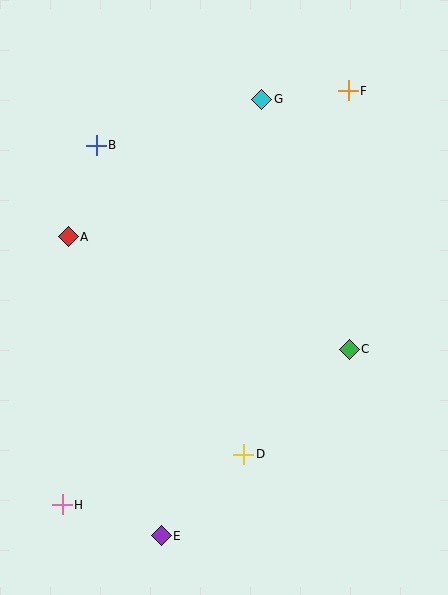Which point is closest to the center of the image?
Point C at (349, 349) is closest to the center.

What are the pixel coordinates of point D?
Point D is at (244, 454).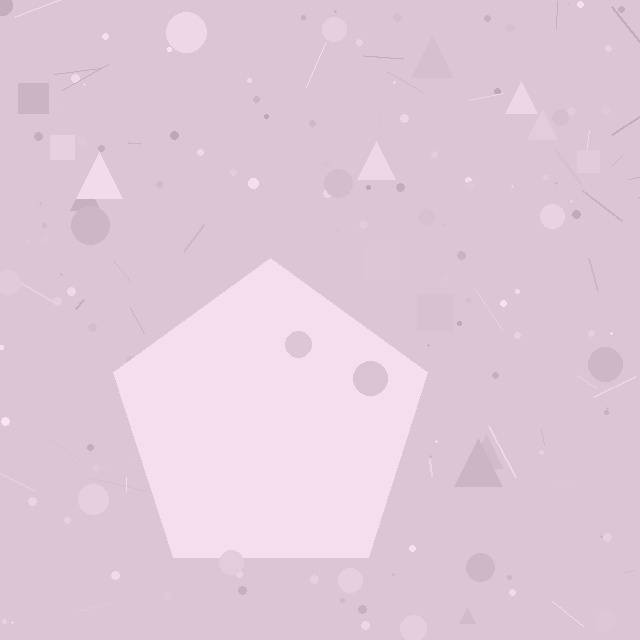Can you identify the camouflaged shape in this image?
The camouflaged shape is a pentagon.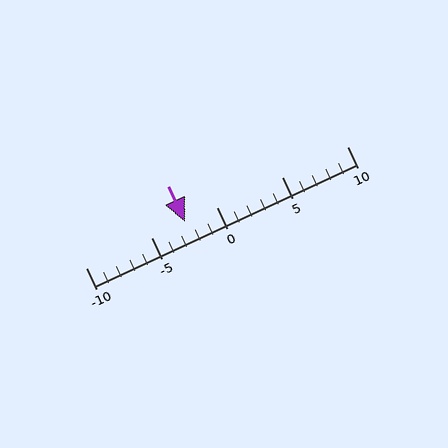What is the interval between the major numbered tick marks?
The major tick marks are spaced 5 units apart.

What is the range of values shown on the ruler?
The ruler shows values from -10 to 10.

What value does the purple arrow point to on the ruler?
The purple arrow points to approximately -2.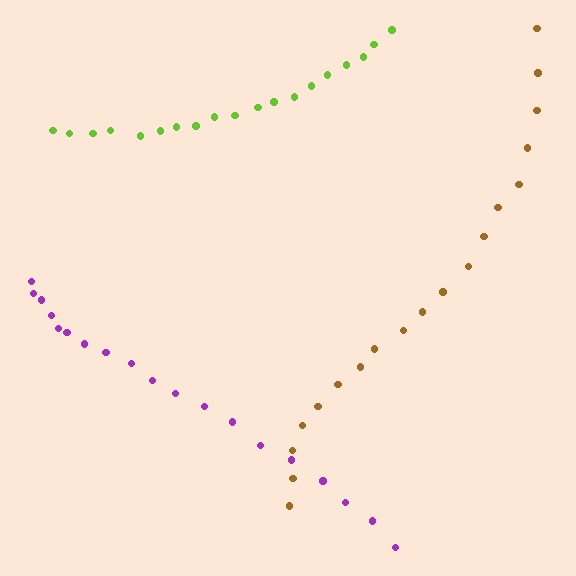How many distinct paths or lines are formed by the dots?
There are 3 distinct paths.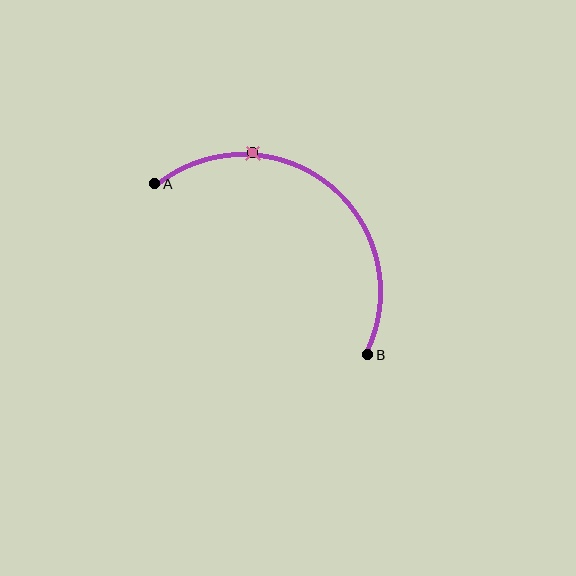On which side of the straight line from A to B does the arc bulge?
The arc bulges above and to the right of the straight line connecting A and B.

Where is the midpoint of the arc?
The arc midpoint is the point on the curve farthest from the straight line joining A and B. It sits above and to the right of that line.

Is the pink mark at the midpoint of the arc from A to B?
No. The pink mark lies on the arc but is closer to endpoint A. The arc midpoint would be at the point on the curve equidistant along the arc from both A and B.